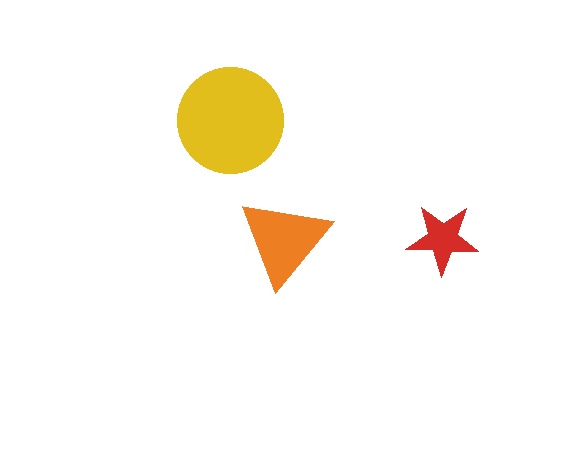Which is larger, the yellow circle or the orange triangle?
The yellow circle.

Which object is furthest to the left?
The yellow circle is leftmost.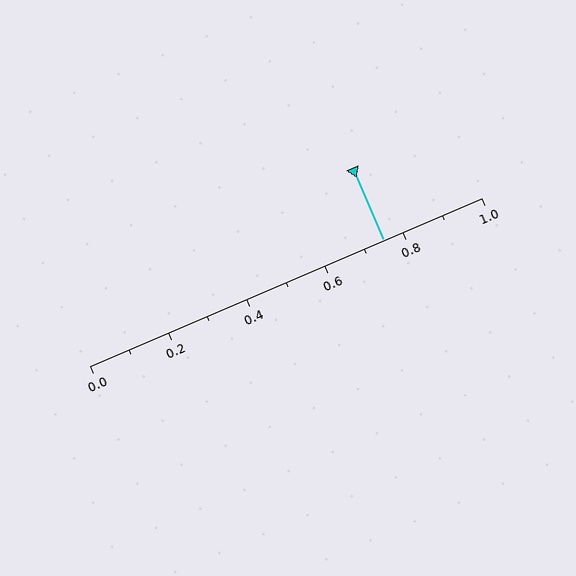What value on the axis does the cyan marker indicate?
The marker indicates approximately 0.75.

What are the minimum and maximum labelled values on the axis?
The axis runs from 0.0 to 1.0.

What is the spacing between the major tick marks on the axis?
The major ticks are spaced 0.2 apart.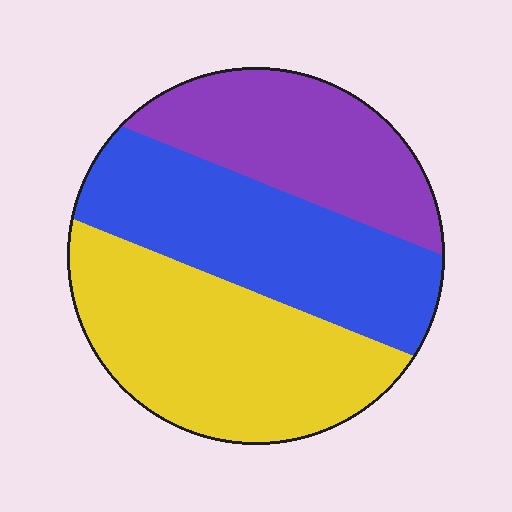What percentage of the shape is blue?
Blue takes up about one third (1/3) of the shape.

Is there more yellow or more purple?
Yellow.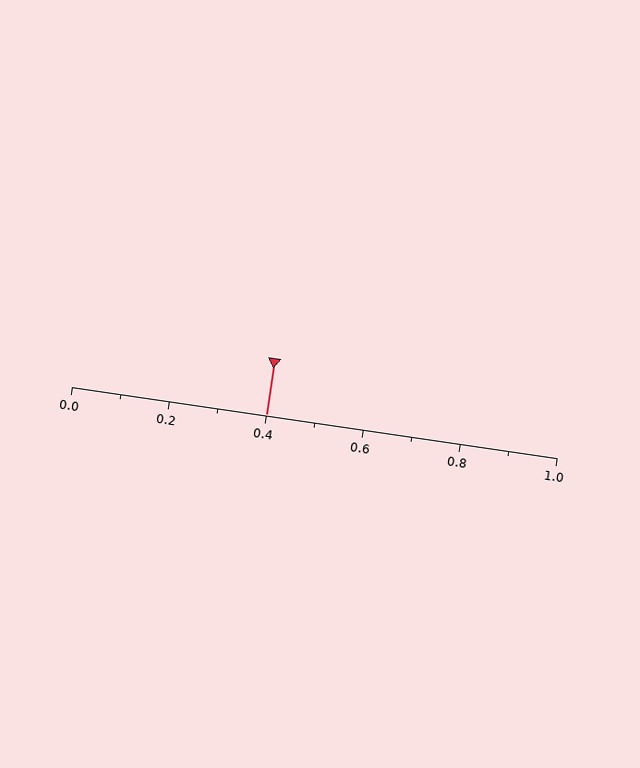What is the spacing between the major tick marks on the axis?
The major ticks are spaced 0.2 apart.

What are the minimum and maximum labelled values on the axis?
The axis runs from 0.0 to 1.0.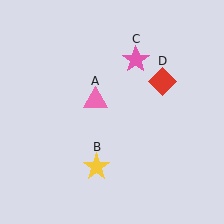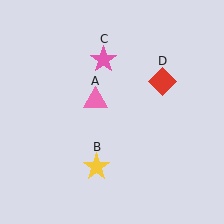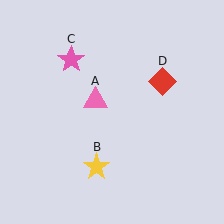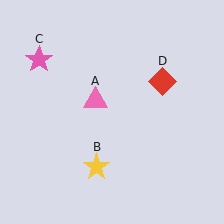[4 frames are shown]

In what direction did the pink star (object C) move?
The pink star (object C) moved left.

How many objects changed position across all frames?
1 object changed position: pink star (object C).